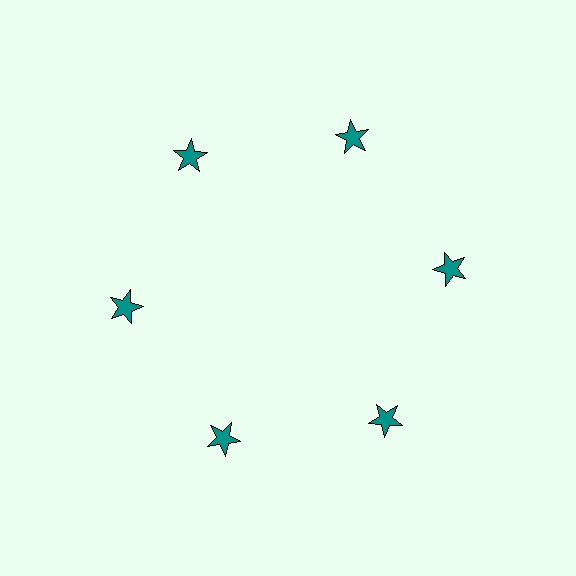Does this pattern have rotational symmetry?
Yes, this pattern has 6-fold rotational symmetry. It looks the same after rotating 60 degrees around the center.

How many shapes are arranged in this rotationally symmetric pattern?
There are 6 shapes, arranged in 6 groups of 1.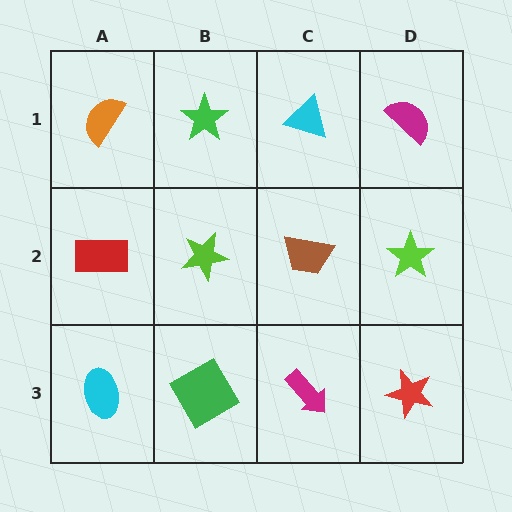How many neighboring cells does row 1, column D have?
2.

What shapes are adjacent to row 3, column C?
A brown trapezoid (row 2, column C), a green diamond (row 3, column B), a red star (row 3, column D).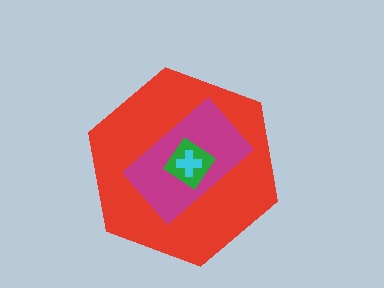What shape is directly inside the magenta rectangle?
The green diamond.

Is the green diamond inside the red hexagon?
Yes.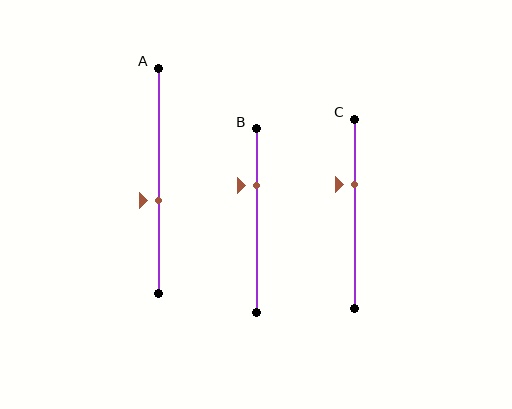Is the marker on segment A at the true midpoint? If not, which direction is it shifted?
No, the marker on segment A is shifted downward by about 9% of the segment length.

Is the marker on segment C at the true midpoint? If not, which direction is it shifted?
No, the marker on segment C is shifted upward by about 15% of the segment length.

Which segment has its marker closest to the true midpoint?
Segment A has its marker closest to the true midpoint.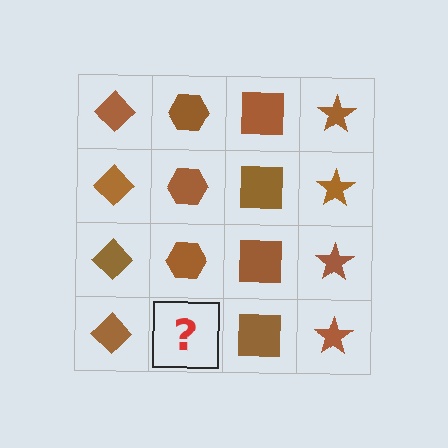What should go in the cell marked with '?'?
The missing cell should contain a brown hexagon.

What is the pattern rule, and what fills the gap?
The rule is that each column has a consistent shape. The gap should be filled with a brown hexagon.